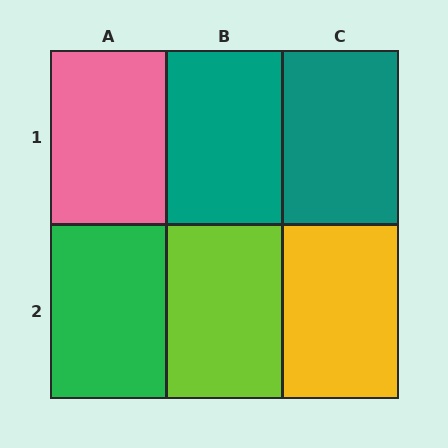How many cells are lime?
1 cell is lime.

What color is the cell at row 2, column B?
Lime.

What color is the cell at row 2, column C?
Yellow.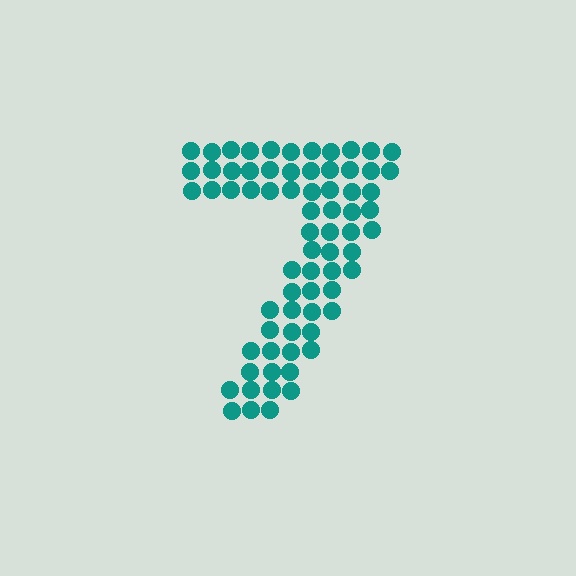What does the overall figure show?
The overall figure shows the digit 7.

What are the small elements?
The small elements are circles.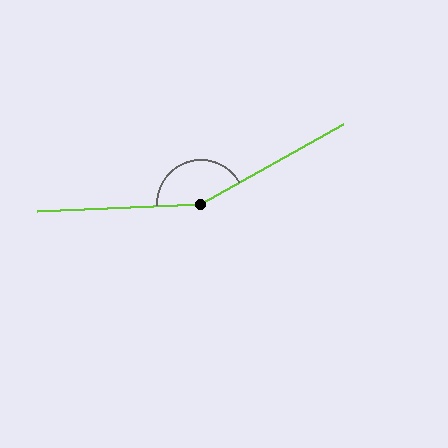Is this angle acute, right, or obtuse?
It is obtuse.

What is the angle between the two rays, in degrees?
Approximately 153 degrees.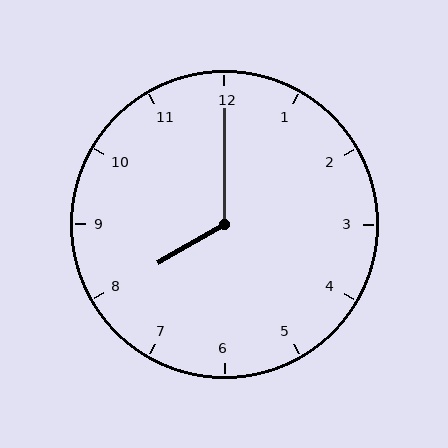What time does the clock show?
8:00.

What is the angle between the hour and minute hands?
Approximately 120 degrees.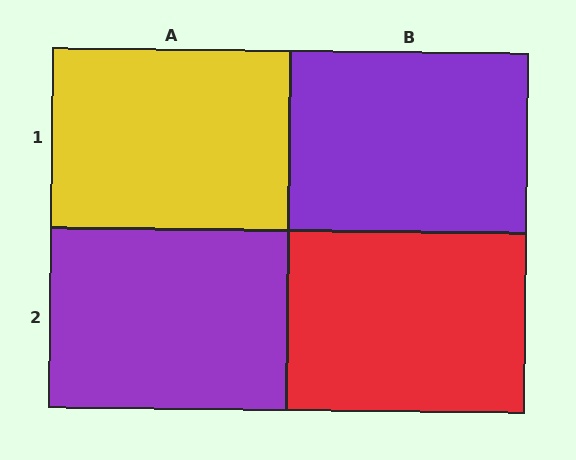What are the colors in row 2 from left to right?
Purple, red.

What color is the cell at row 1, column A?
Yellow.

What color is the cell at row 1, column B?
Purple.